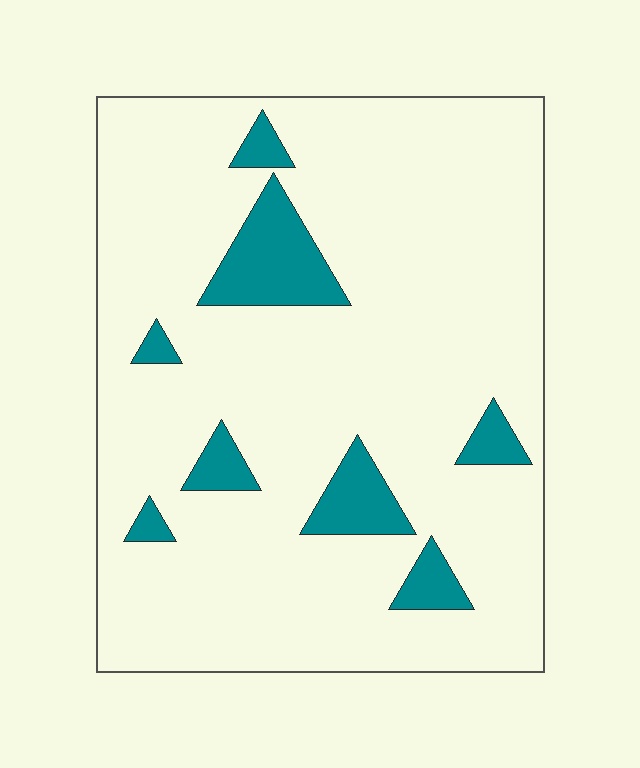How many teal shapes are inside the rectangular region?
8.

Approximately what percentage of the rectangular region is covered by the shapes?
Approximately 10%.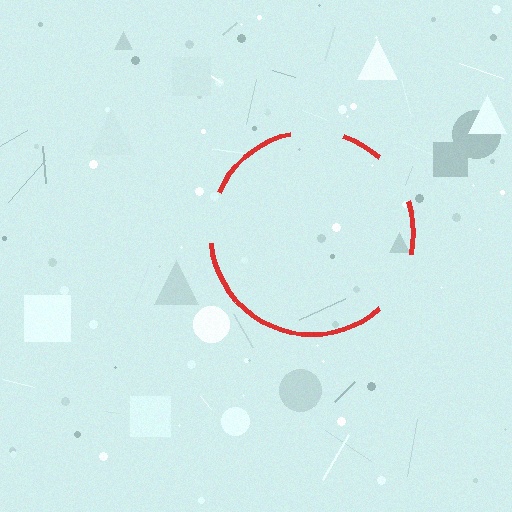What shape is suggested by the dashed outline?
The dashed outline suggests a circle.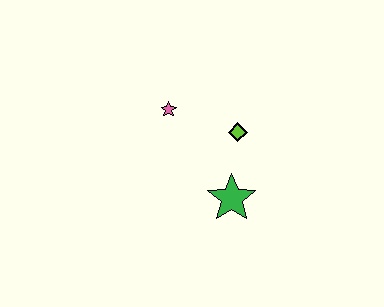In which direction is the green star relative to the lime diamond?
The green star is below the lime diamond.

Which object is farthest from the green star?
The pink star is farthest from the green star.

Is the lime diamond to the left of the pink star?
No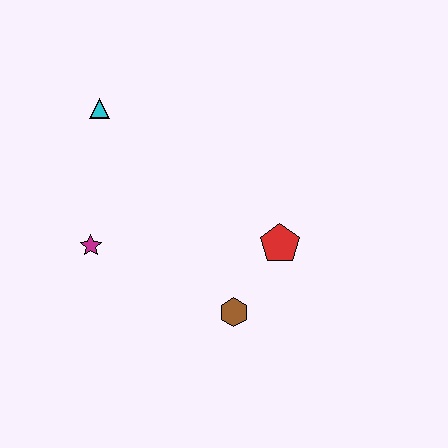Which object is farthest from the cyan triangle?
The brown hexagon is farthest from the cyan triangle.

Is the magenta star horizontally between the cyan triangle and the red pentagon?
No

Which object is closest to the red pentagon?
The brown hexagon is closest to the red pentagon.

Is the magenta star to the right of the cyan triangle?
No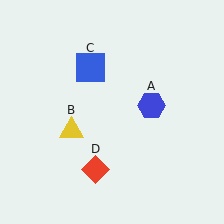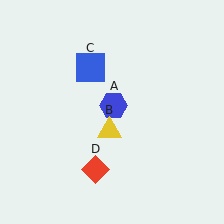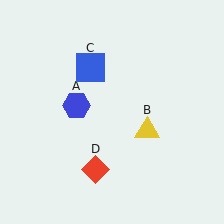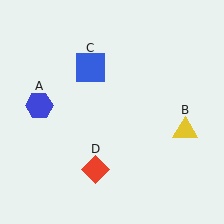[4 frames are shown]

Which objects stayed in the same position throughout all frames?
Blue square (object C) and red diamond (object D) remained stationary.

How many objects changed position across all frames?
2 objects changed position: blue hexagon (object A), yellow triangle (object B).